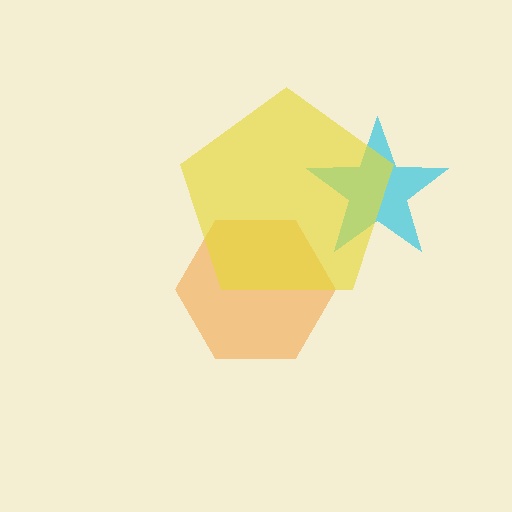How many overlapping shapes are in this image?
There are 3 overlapping shapes in the image.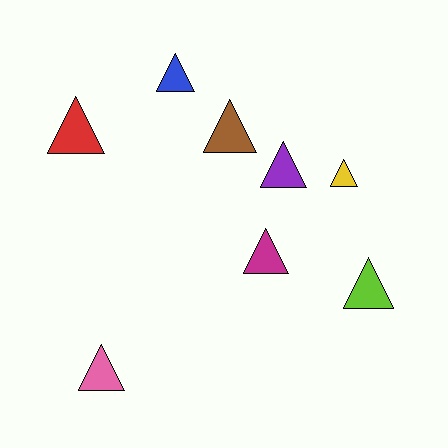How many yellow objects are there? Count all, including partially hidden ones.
There is 1 yellow object.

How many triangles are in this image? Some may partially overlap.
There are 8 triangles.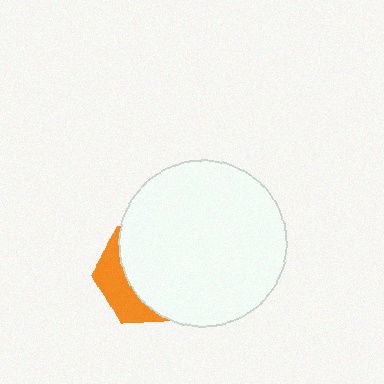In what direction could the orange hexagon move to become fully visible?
The orange hexagon could move left. That would shift it out from behind the white circle entirely.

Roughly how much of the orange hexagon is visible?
A small part of it is visible (roughly 30%).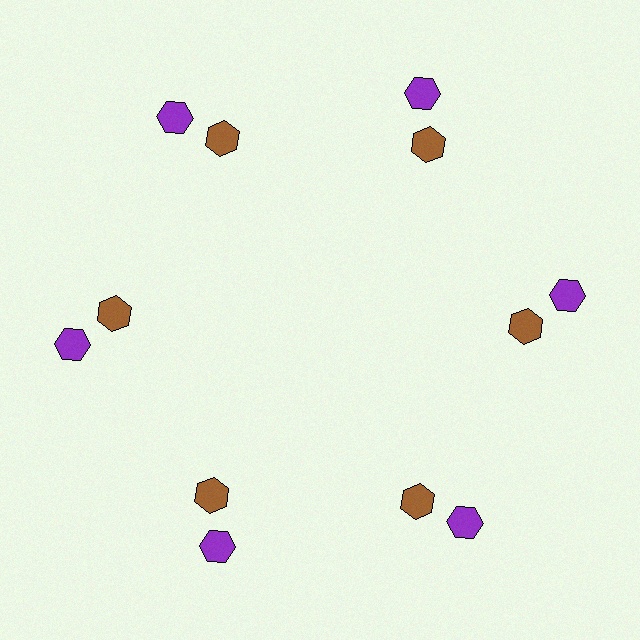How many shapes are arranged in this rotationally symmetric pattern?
There are 12 shapes, arranged in 6 groups of 2.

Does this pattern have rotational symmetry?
Yes, this pattern has 6-fold rotational symmetry. It looks the same after rotating 60 degrees around the center.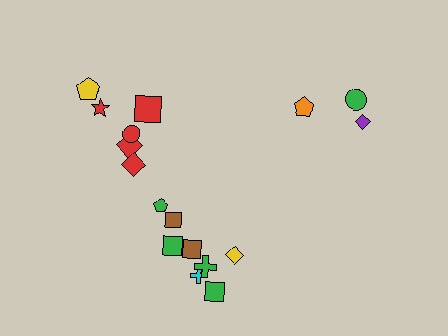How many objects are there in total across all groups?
There are 17 objects.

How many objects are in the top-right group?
There are 3 objects.